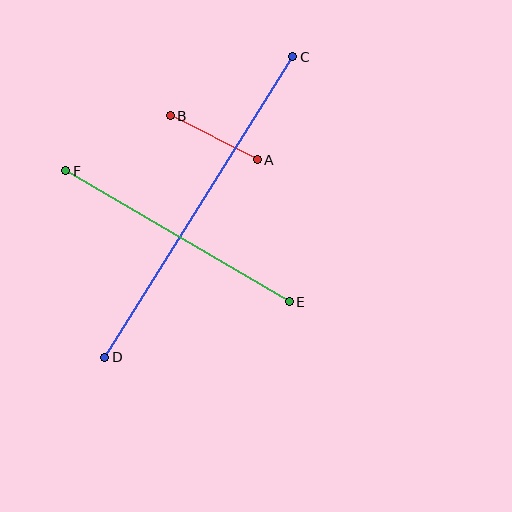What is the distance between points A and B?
The distance is approximately 98 pixels.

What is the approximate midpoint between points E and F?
The midpoint is at approximately (177, 236) pixels.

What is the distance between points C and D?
The distance is approximately 355 pixels.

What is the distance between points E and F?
The distance is approximately 259 pixels.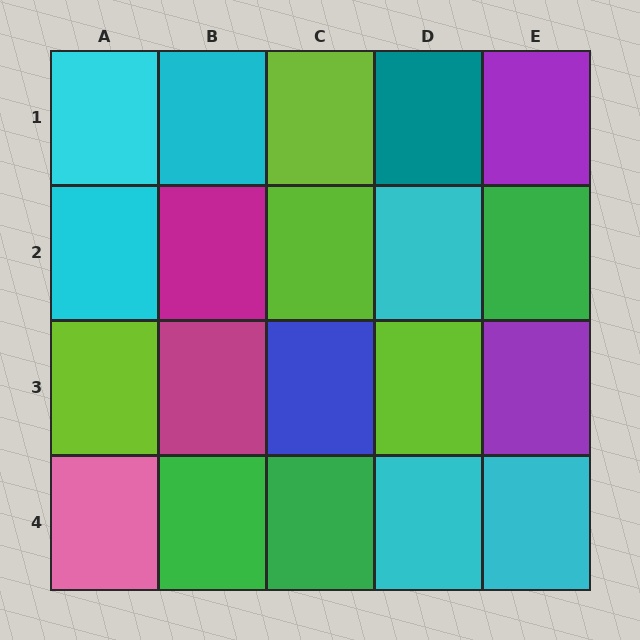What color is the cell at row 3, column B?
Magenta.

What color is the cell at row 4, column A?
Pink.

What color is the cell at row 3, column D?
Lime.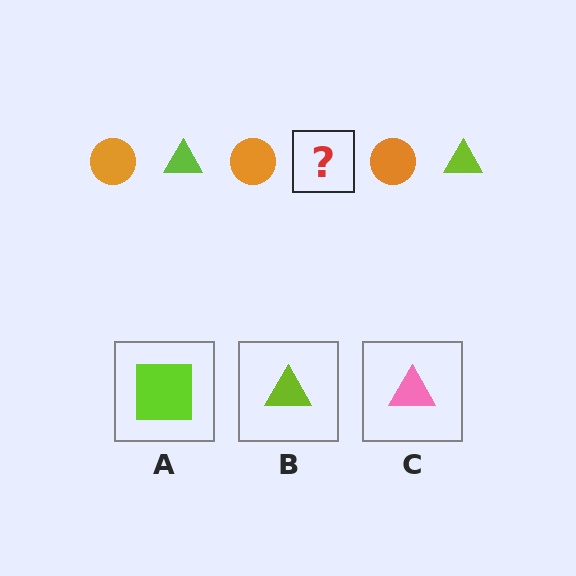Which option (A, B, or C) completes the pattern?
B.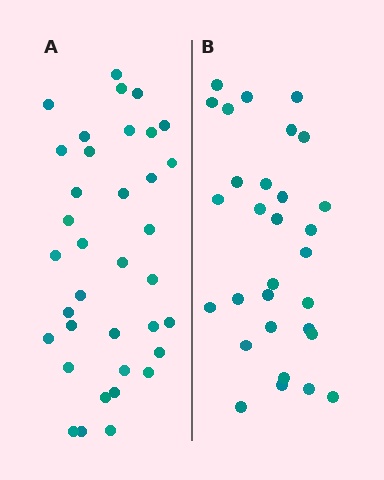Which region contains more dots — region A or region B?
Region A (the left region) has more dots.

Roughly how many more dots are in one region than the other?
Region A has about 6 more dots than region B.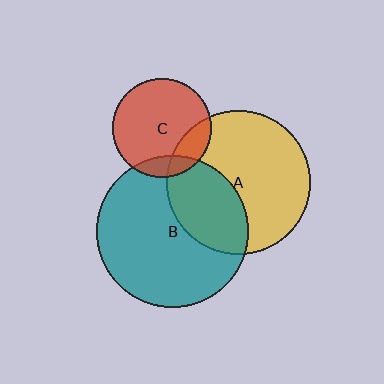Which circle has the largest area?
Circle B (teal).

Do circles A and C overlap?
Yes.